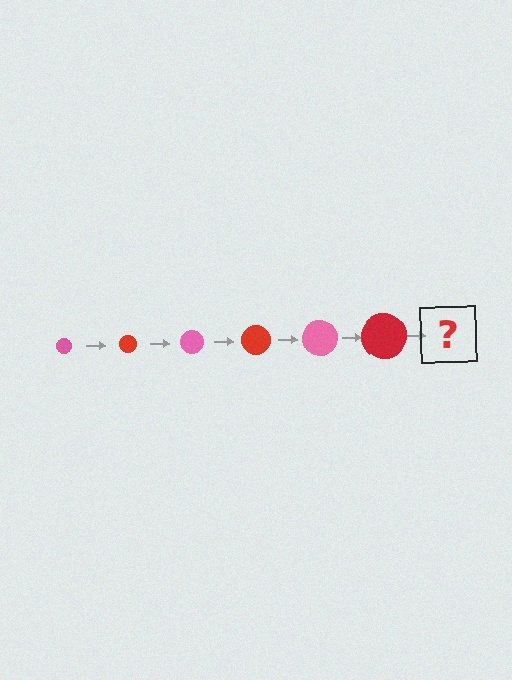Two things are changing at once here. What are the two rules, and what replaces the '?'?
The two rules are that the circle grows larger each step and the color cycles through pink and red. The '?' should be a pink circle, larger than the previous one.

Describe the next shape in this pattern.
It should be a pink circle, larger than the previous one.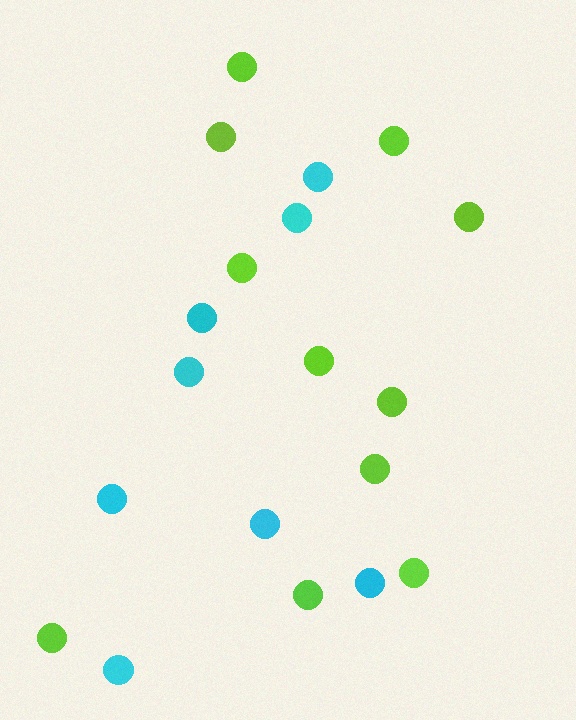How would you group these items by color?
There are 2 groups: one group of lime circles (11) and one group of cyan circles (8).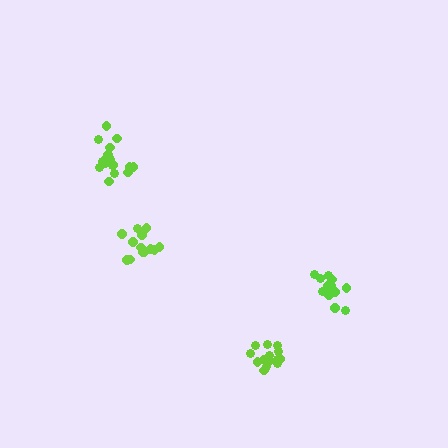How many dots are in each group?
Group 1: 15 dots, Group 2: 13 dots, Group 3: 17 dots, Group 4: 14 dots (59 total).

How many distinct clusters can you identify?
There are 4 distinct clusters.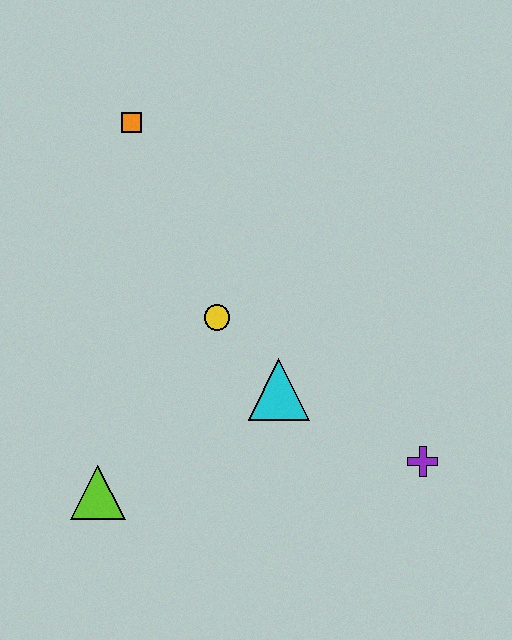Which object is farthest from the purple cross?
The orange square is farthest from the purple cross.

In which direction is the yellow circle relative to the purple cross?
The yellow circle is to the left of the purple cross.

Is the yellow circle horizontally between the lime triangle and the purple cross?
Yes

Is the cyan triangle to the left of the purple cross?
Yes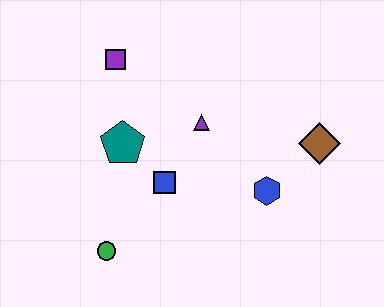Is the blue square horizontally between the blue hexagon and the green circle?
Yes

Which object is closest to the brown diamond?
The blue hexagon is closest to the brown diamond.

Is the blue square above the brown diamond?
No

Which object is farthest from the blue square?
The brown diamond is farthest from the blue square.